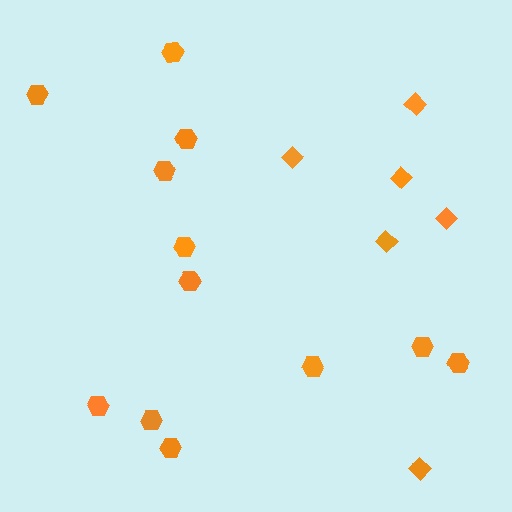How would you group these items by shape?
There are 2 groups: one group of diamonds (6) and one group of hexagons (12).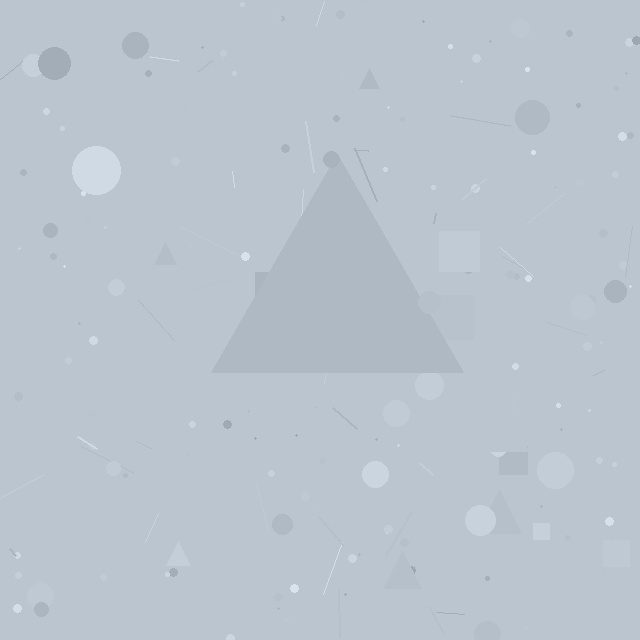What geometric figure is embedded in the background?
A triangle is embedded in the background.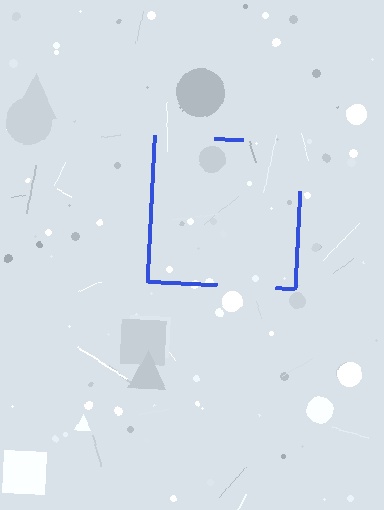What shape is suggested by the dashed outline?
The dashed outline suggests a square.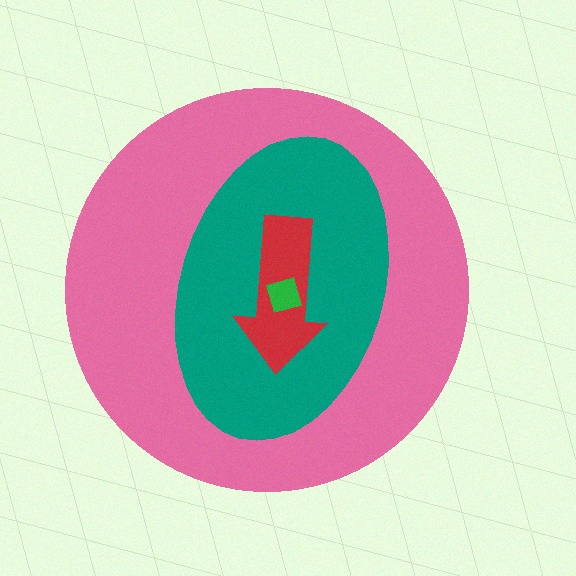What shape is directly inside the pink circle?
The teal ellipse.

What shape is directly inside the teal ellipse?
The red arrow.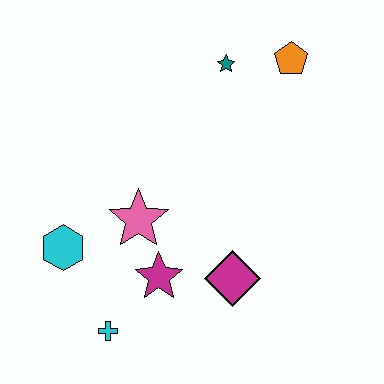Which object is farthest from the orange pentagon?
The cyan cross is farthest from the orange pentagon.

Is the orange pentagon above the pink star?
Yes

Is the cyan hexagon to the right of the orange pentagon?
No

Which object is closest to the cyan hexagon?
The pink star is closest to the cyan hexagon.